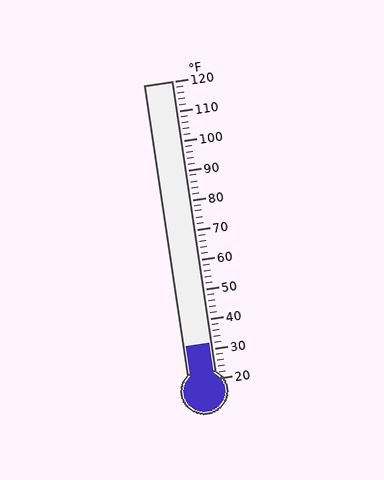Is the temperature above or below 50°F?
The temperature is below 50°F.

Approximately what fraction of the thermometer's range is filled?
The thermometer is filled to approximately 10% of its range.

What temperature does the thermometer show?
The thermometer shows approximately 32°F.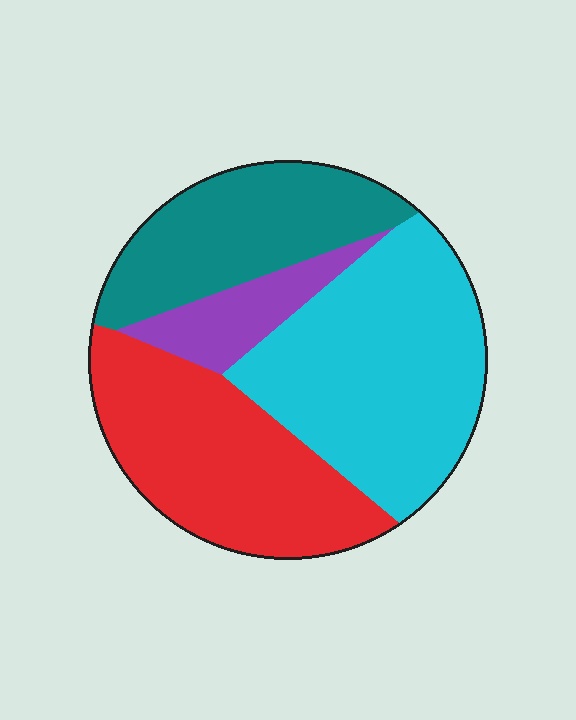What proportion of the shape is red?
Red covers roughly 30% of the shape.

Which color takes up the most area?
Cyan, at roughly 35%.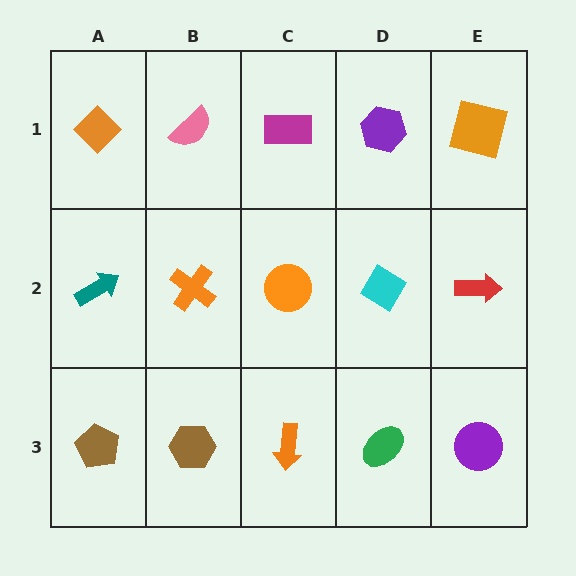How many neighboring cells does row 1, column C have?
3.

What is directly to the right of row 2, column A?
An orange cross.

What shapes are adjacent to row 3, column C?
An orange circle (row 2, column C), a brown hexagon (row 3, column B), a green ellipse (row 3, column D).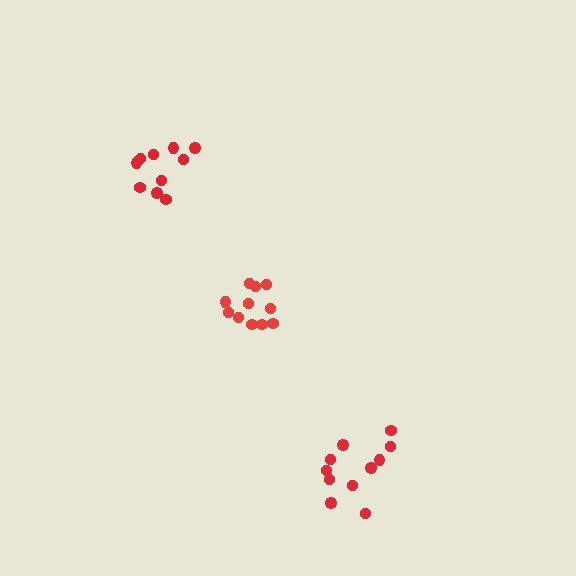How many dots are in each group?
Group 1: 10 dots, Group 2: 11 dots, Group 3: 11 dots (32 total).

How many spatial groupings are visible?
There are 3 spatial groupings.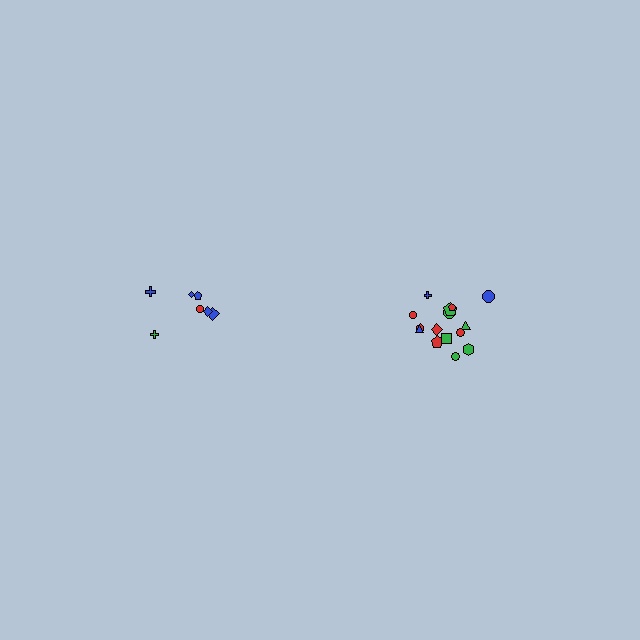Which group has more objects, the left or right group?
The right group.